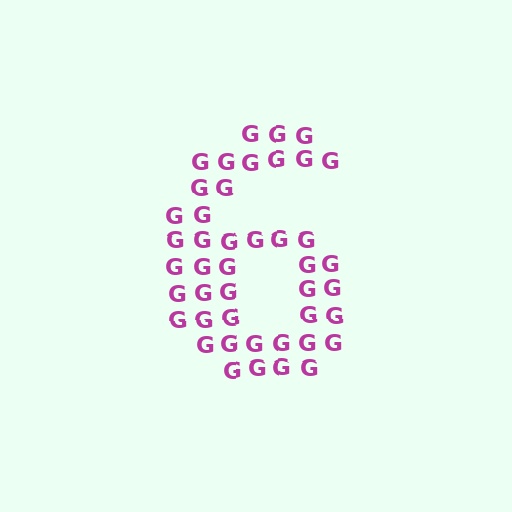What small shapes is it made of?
It is made of small letter G's.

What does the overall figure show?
The overall figure shows the digit 6.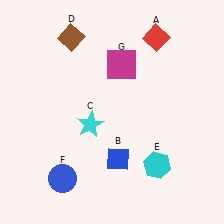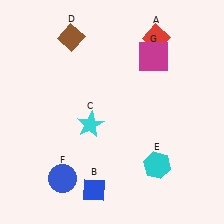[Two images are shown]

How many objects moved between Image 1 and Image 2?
2 objects moved between the two images.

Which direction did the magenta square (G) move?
The magenta square (G) moved right.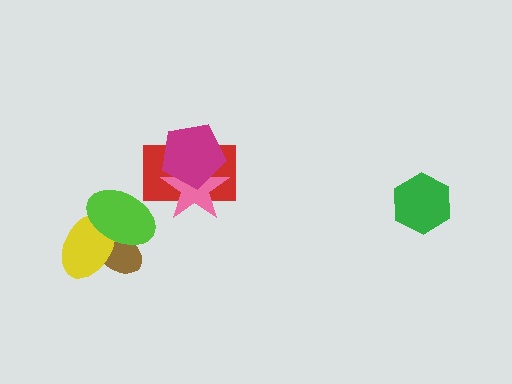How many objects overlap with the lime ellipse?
2 objects overlap with the lime ellipse.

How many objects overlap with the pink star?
2 objects overlap with the pink star.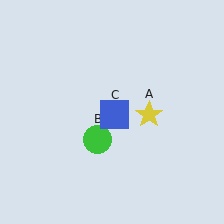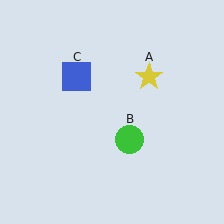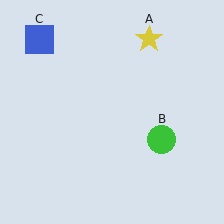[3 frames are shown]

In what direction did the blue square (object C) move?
The blue square (object C) moved up and to the left.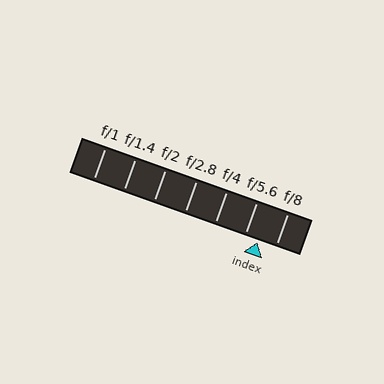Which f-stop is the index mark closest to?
The index mark is closest to f/5.6.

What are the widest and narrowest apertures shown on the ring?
The widest aperture shown is f/1 and the narrowest is f/8.